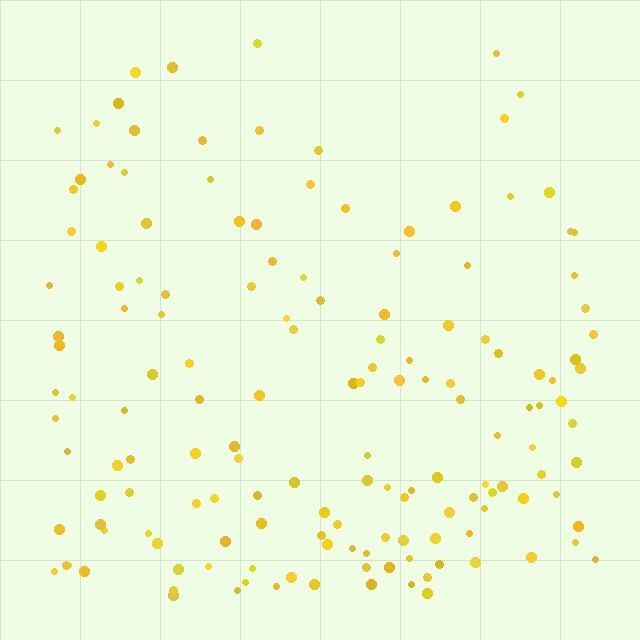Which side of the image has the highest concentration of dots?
The bottom.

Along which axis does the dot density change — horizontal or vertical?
Vertical.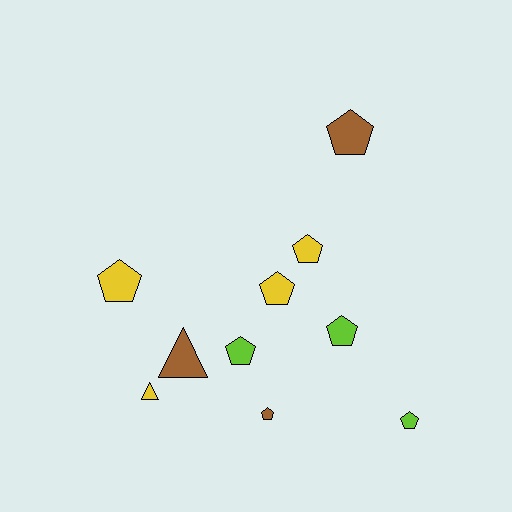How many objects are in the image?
There are 10 objects.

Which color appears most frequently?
Yellow, with 4 objects.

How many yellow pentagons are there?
There are 3 yellow pentagons.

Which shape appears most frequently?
Pentagon, with 8 objects.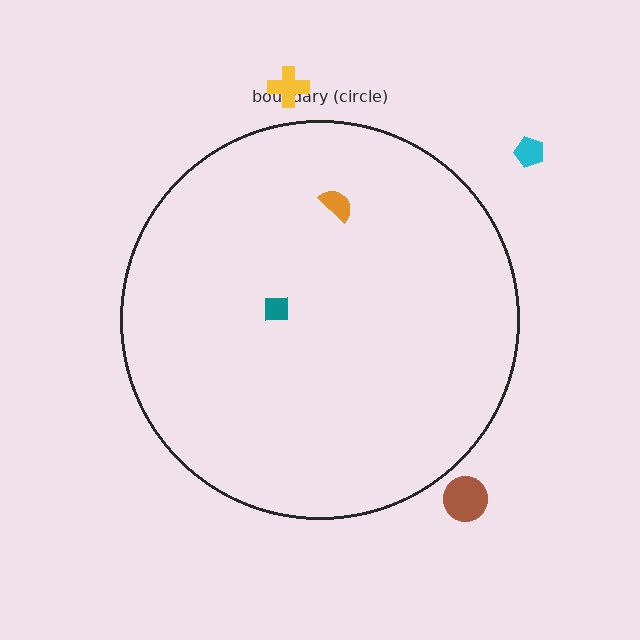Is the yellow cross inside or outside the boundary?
Outside.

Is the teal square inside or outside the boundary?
Inside.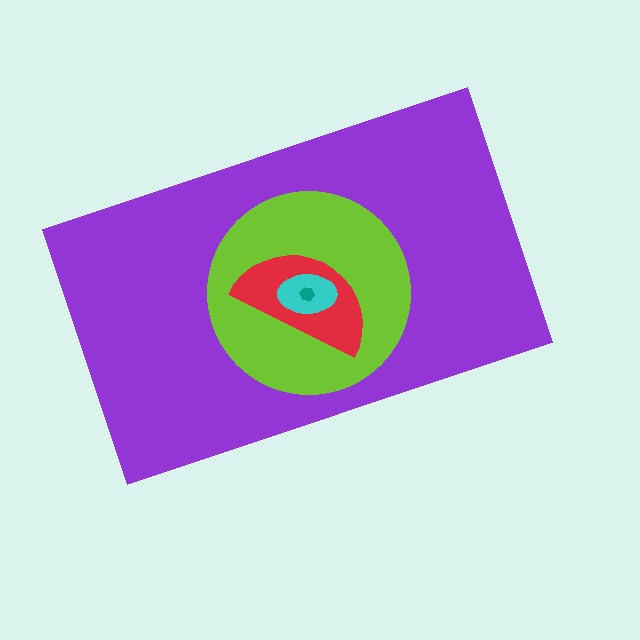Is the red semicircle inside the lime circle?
Yes.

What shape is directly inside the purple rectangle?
The lime circle.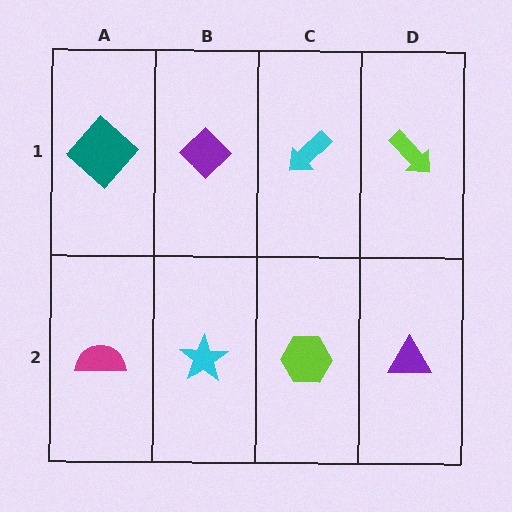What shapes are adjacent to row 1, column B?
A cyan star (row 2, column B), a teal diamond (row 1, column A), a cyan arrow (row 1, column C).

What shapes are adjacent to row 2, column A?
A teal diamond (row 1, column A), a cyan star (row 2, column B).